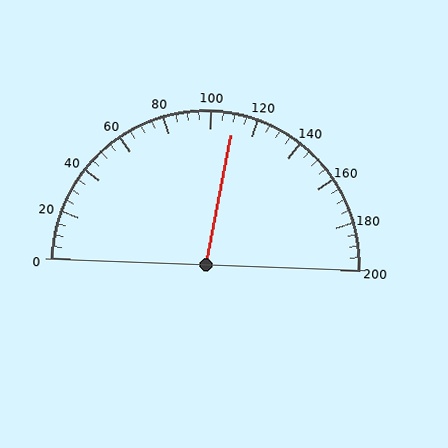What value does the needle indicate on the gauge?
The needle indicates approximately 110.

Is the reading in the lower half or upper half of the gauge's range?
The reading is in the upper half of the range (0 to 200).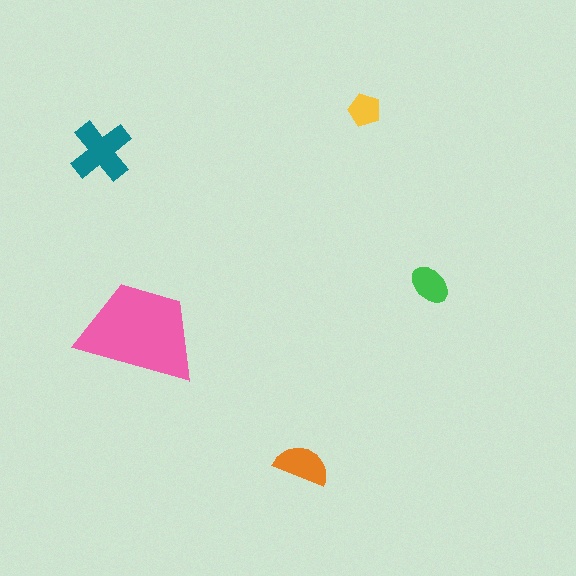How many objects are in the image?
There are 5 objects in the image.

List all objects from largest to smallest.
The pink trapezoid, the teal cross, the orange semicircle, the green ellipse, the yellow pentagon.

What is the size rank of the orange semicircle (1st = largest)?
3rd.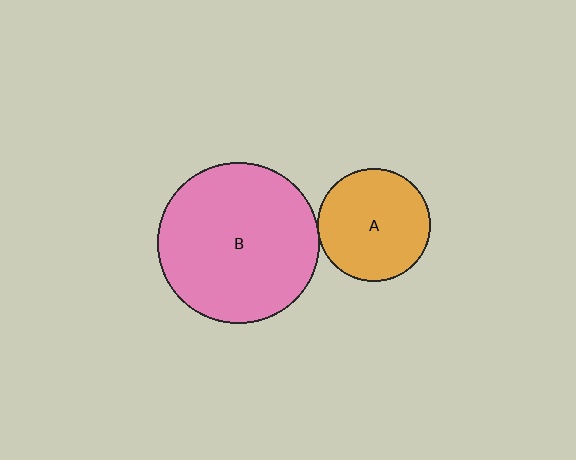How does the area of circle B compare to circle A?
Approximately 2.0 times.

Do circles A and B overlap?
Yes.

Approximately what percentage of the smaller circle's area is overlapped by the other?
Approximately 5%.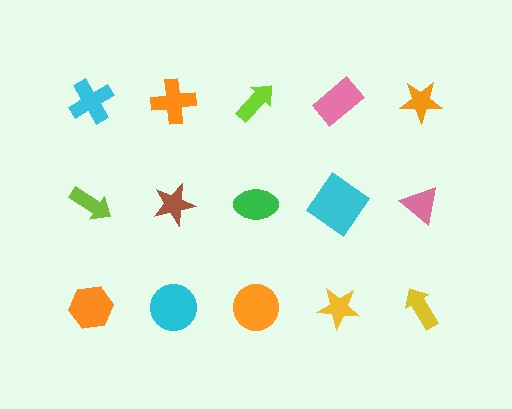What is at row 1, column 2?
An orange cross.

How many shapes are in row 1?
5 shapes.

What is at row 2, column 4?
A cyan diamond.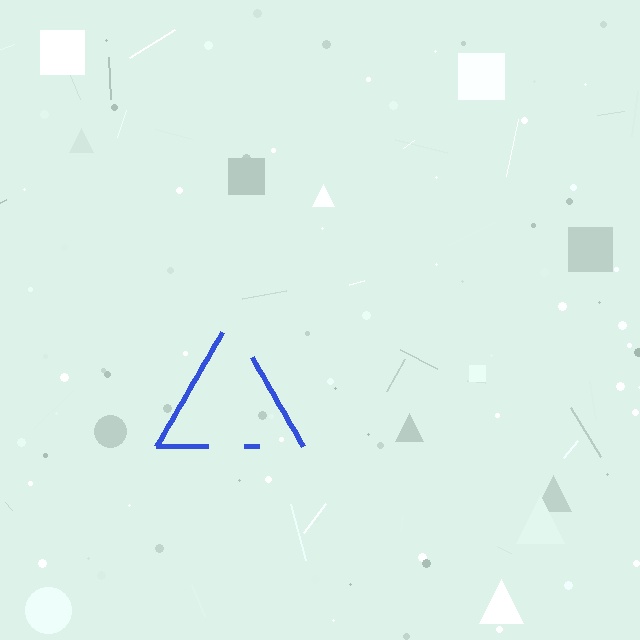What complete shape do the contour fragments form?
The contour fragments form a triangle.